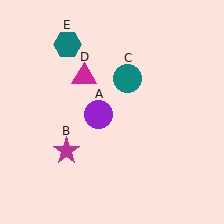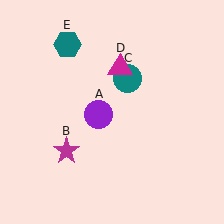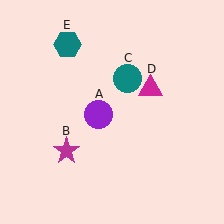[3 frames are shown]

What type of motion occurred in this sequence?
The magenta triangle (object D) rotated clockwise around the center of the scene.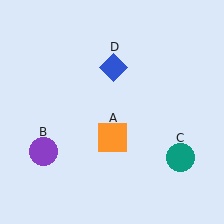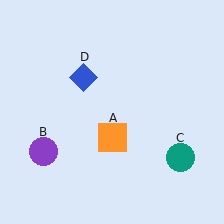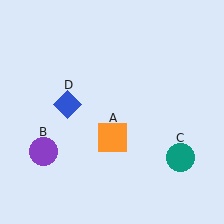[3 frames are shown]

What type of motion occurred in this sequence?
The blue diamond (object D) rotated counterclockwise around the center of the scene.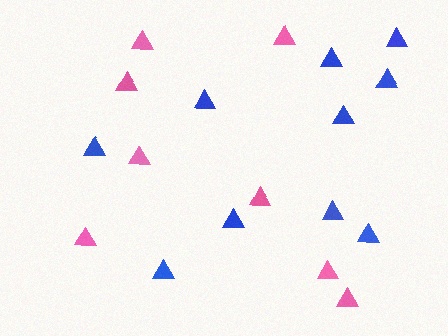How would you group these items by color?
There are 2 groups: one group of blue triangles (10) and one group of pink triangles (8).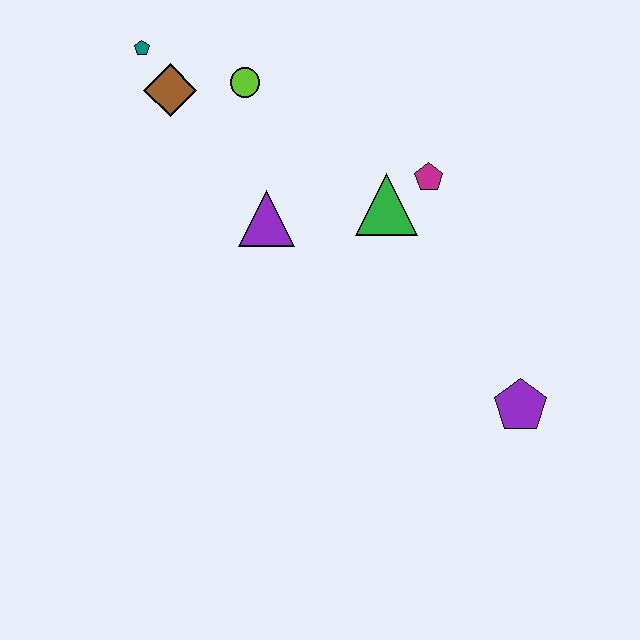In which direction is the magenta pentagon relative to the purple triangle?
The magenta pentagon is to the right of the purple triangle.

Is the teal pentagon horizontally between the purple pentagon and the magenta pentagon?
No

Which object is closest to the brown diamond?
The teal pentagon is closest to the brown diamond.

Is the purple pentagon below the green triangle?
Yes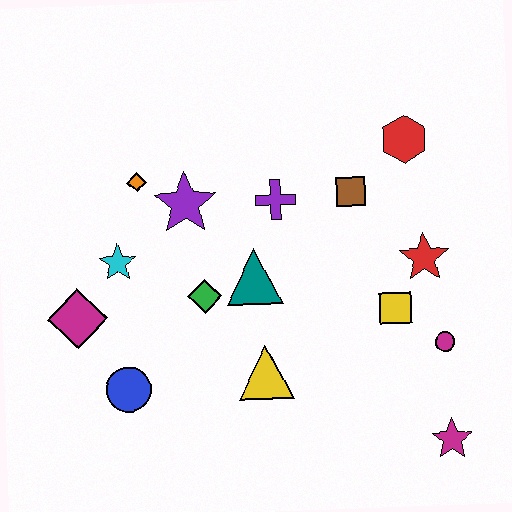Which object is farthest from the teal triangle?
The magenta star is farthest from the teal triangle.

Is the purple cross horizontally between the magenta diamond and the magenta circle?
Yes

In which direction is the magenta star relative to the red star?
The magenta star is below the red star.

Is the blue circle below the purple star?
Yes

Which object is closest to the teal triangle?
The green diamond is closest to the teal triangle.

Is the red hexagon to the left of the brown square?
No